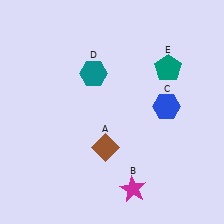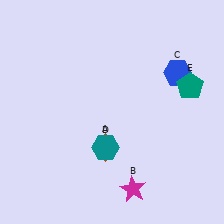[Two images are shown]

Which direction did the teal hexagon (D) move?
The teal hexagon (D) moved down.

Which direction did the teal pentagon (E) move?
The teal pentagon (E) moved right.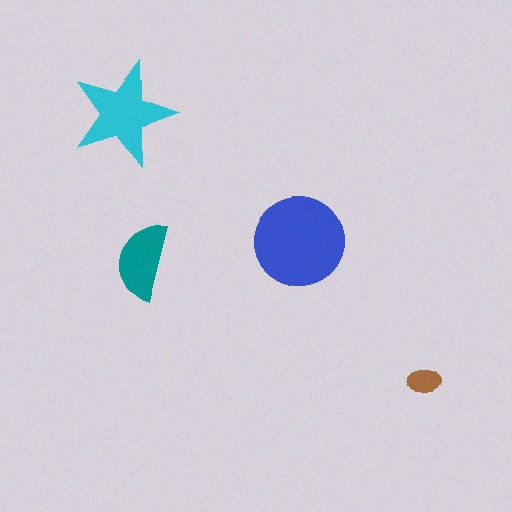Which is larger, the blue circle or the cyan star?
The blue circle.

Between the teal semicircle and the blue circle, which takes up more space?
The blue circle.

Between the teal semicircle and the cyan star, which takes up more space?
The cyan star.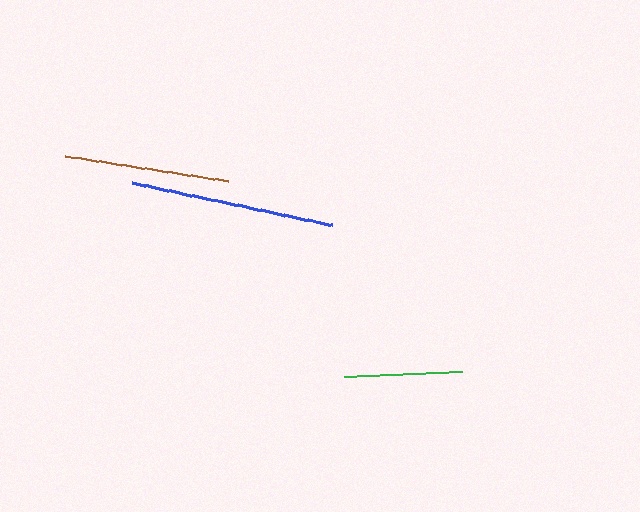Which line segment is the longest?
The blue line is the longest at approximately 205 pixels.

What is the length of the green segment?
The green segment is approximately 118 pixels long.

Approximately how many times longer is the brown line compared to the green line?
The brown line is approximately 1.4 times the length of the green line.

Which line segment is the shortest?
The green line is the shortest at approximately 118 pixels.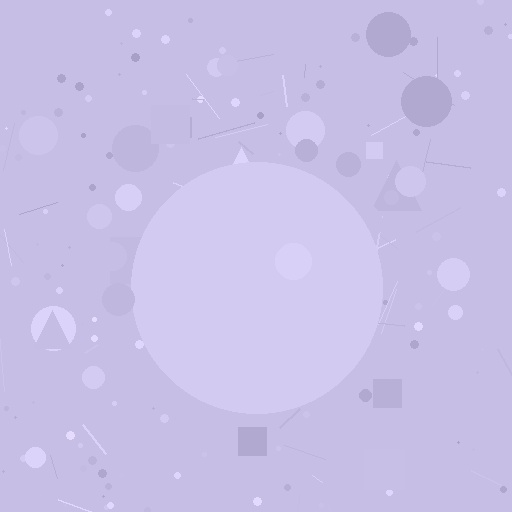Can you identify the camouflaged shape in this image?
The camouflaged shape is a circle.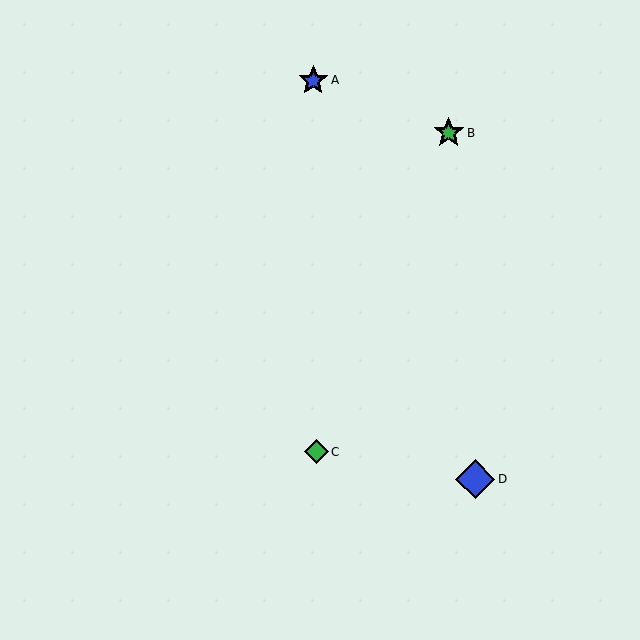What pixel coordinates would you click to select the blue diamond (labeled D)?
Click at (475, 479) to select the blue diamond D.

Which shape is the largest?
The blue diamond (labeled D) is the largest.